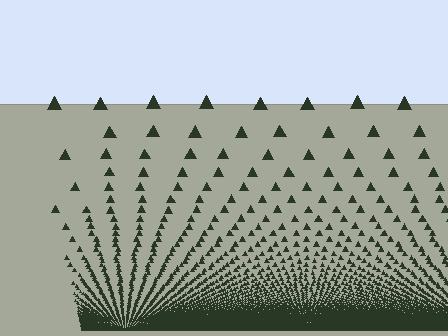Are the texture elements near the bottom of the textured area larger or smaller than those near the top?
Smaller. The gradient is inverted — elements near the bottom are smaller and denser.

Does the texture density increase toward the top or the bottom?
Density increases toward the bottom.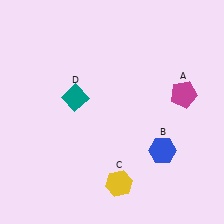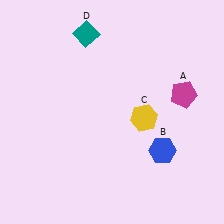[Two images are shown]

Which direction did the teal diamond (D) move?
The teal diamond (D) moved up.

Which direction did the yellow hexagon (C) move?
The yellow hexagon (C) moved up.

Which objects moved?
The objects that moved are: the yellow hexagon (C), the teal diamond (D).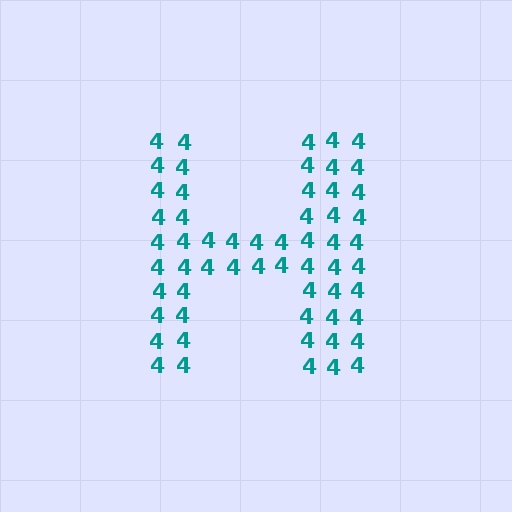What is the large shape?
The large shape is the letter H.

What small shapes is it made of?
It is made of small digit 4's.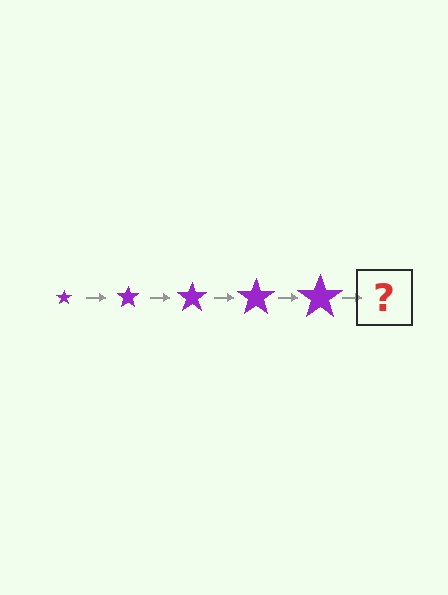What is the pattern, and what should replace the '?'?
The pattern is that the star gets progressively larger each step. The '?' should be a purple star, larger than the previous one.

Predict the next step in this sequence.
The next step is a purple star, larger than the previous one.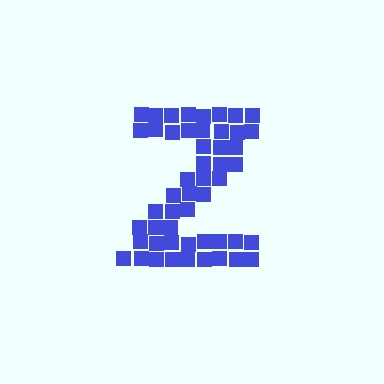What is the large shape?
The large shape is the letter Z.